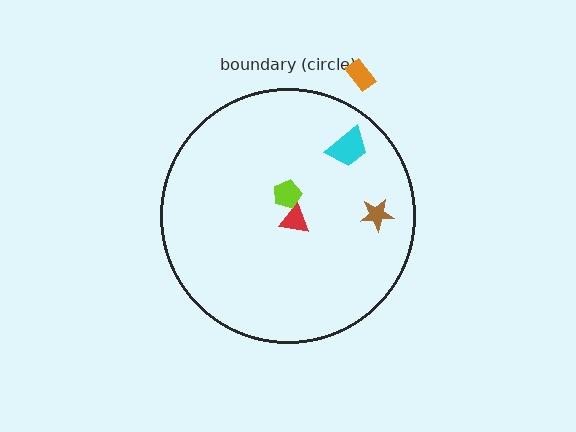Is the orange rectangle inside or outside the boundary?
Outside.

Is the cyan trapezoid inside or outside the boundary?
Inside.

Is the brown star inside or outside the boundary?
Inside.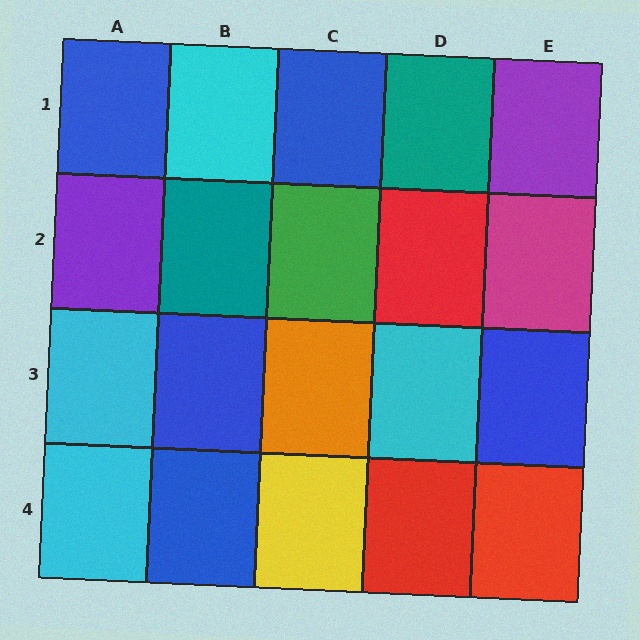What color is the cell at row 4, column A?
Cyan.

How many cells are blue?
5 cells are blue.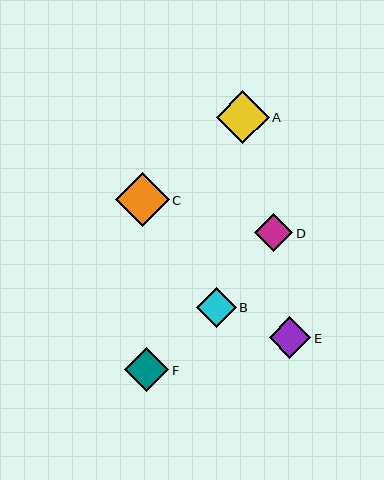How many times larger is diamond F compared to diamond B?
Diamond F is approximately 1.1 times the size of diamond B.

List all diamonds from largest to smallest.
From largest to smallest: C, A, F, E, B, D.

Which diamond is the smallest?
Diamond D is the smallest with a size of approximately 38 pixels.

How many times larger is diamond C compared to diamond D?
Diamond C is approximately 1.4 times the size of diamond D.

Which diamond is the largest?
Diamond C is the largest with a size of approximately 54 pixels.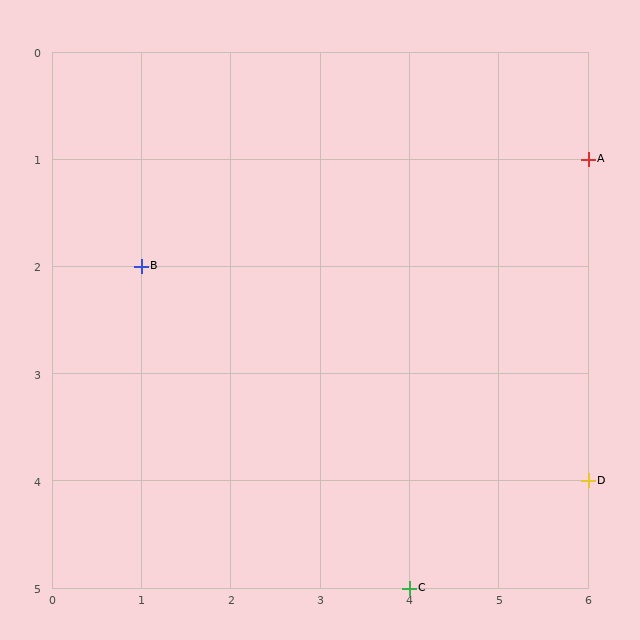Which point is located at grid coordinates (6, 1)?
Point A is at (6, 1).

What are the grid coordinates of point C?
Point C is at grid coordinates (4, 5).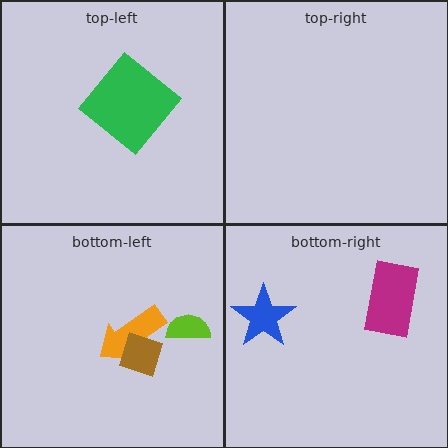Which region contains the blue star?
The bottom-right region.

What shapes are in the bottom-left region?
The lime semicircle, the orange arrow, the brown diamond.